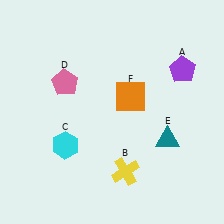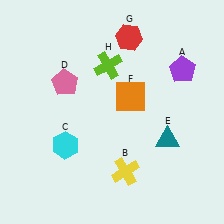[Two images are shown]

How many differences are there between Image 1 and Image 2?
There are 2 differences between the two images.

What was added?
A red hexagon (G), a lime cross (H) were added in Image 2.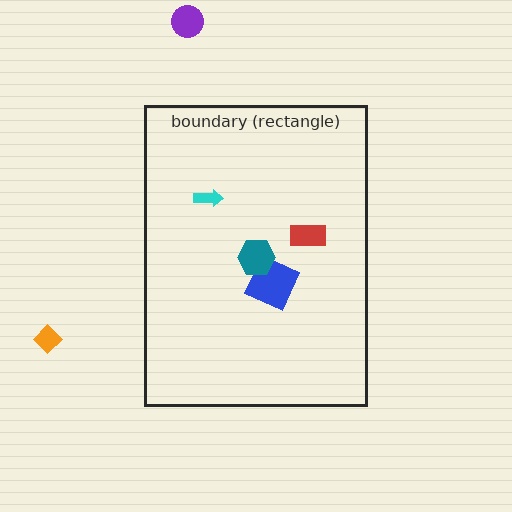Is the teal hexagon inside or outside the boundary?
Inside.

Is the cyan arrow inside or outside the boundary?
Inside.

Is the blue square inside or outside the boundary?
Inside.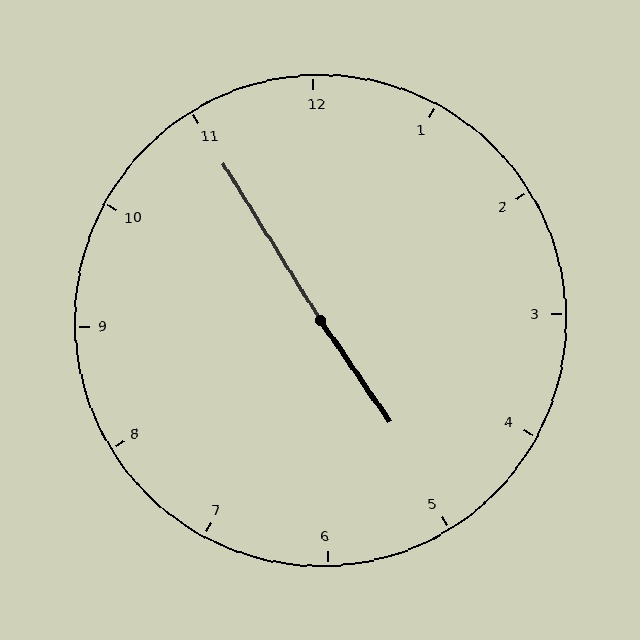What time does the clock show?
4:55.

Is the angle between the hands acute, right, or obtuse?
It is obtuse.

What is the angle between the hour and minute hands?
Approximately 178 degrees.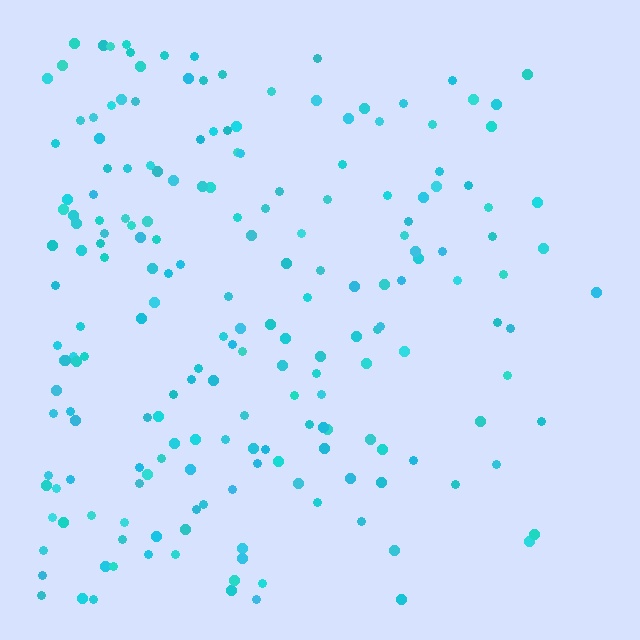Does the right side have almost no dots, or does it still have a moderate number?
Still a moderate number, just noticeably fewer than the left.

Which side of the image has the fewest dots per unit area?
The right.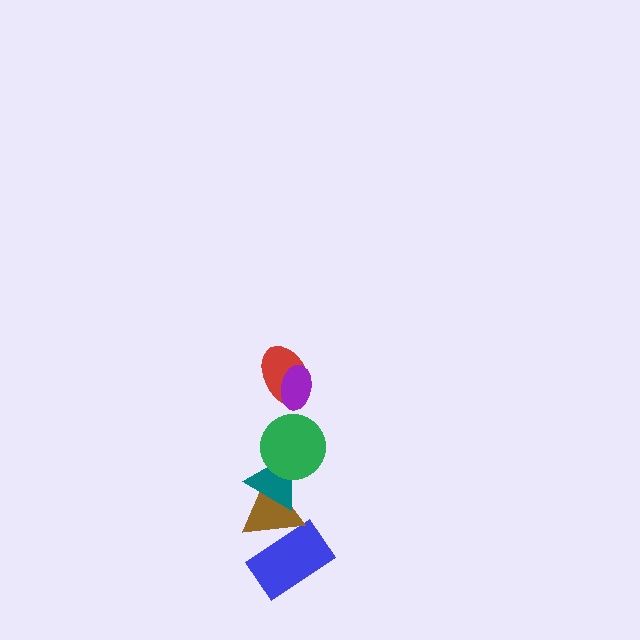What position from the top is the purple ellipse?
The purple ellipse is 1st from the top.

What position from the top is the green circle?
The green circle is 3rd from the top.